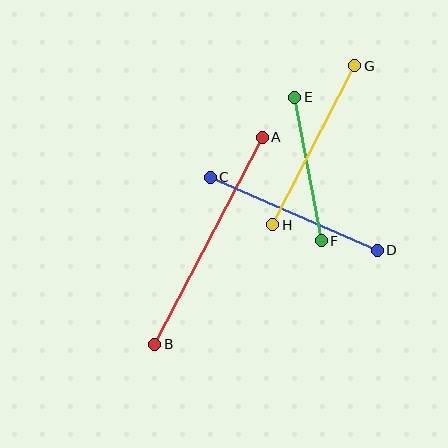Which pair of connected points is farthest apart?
Points A and B are farthest apart.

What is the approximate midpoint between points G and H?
The midpoint is at approximately (314, 145) pixels.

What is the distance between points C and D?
The distance is approximately 182 pixels.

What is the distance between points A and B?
The distance is approximately 233 pixels.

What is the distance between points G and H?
The distance is approximately 179 pixels.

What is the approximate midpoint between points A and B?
The midpoint is at approximately (208, 241) pixels.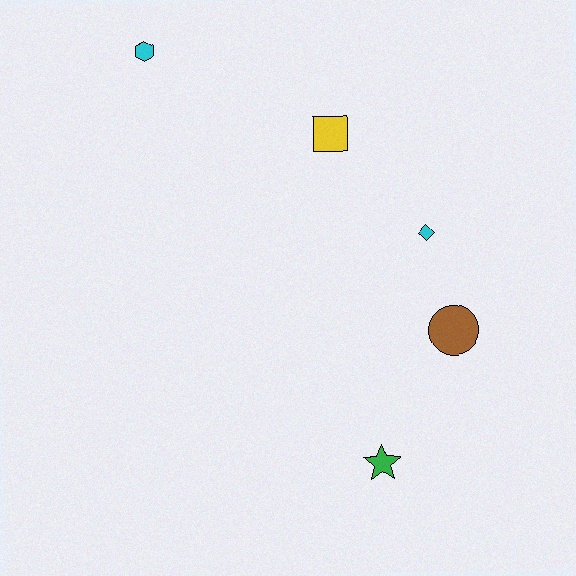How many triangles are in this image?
There are no triangles.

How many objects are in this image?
There are 5 objects.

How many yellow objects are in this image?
There is 1 yellow object.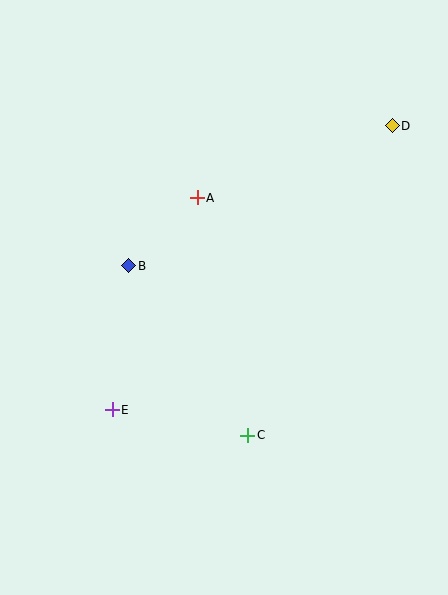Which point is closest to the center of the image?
Point B at (129, 266) is closest to the center.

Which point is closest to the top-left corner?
Point A is closest to the top-left corner.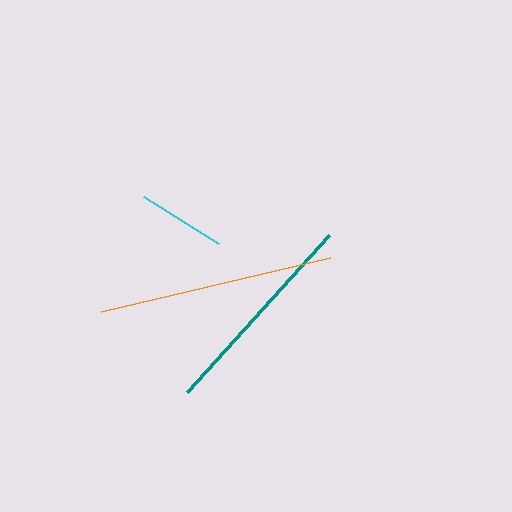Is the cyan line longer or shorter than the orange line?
The orange line is longer than the cyan line.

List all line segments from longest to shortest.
From longest to shortest: orange, teal, cyan.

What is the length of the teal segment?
The teal segment is approximately 212 pixels long.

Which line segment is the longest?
The orange line is the longest at approximately 235 pixels.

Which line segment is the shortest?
The cyan line is the shortest at approximately 88 pixels.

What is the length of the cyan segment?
The cyan segment is approximately 88 pixels long.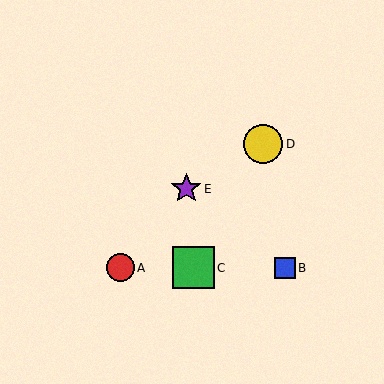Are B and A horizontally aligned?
Yes, both are at y≈268.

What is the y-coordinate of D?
Object D is at y≈144.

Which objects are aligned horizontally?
Objects A, B, C are aligned horizontally.